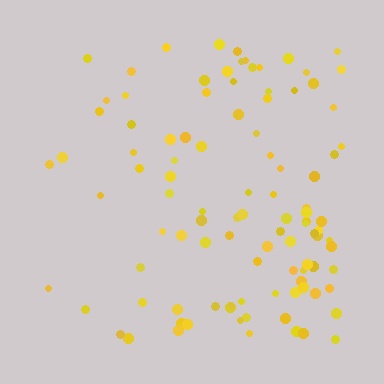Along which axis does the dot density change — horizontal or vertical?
Horizontal.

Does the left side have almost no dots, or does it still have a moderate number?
Still a moderate number, just noticeably fewer than the right.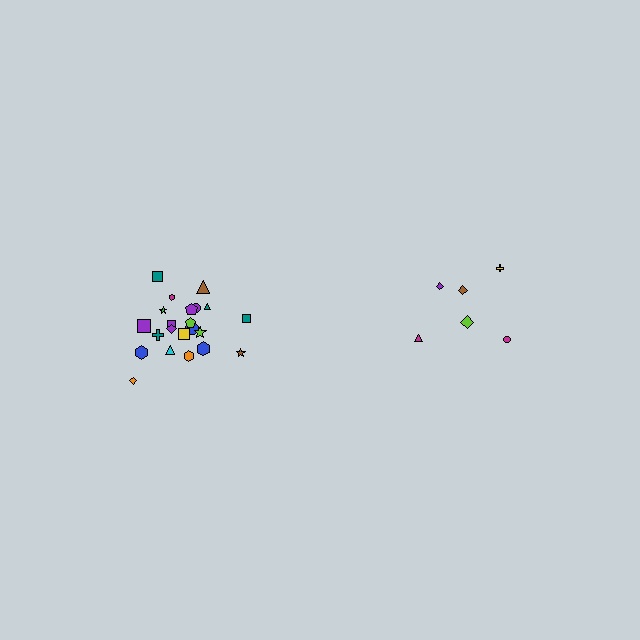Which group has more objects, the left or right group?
The left group.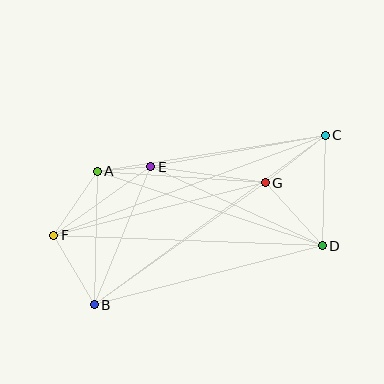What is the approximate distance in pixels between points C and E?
The distance between C and E is approximately 177 pixels.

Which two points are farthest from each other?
Points C and F are farthest from each other.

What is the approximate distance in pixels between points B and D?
The distance between B and D is approximately 235 pixels.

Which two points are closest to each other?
Points A and E are closest to each other.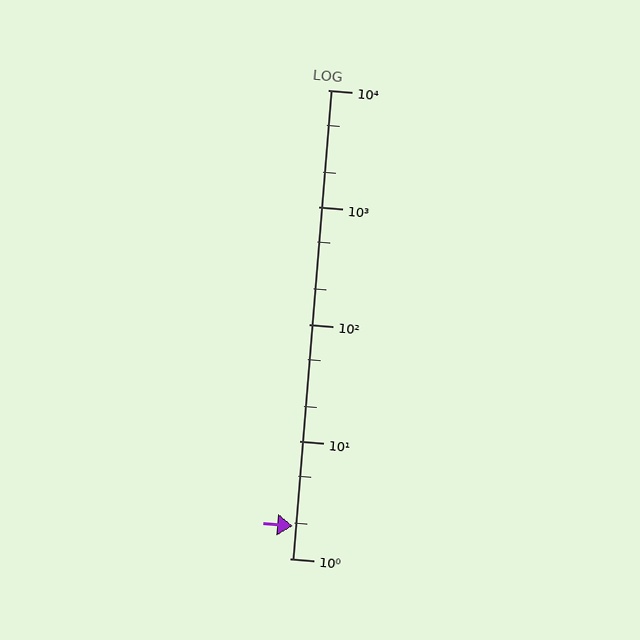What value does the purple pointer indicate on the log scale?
The pointer indicates approximately 1.9.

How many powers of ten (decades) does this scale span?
The scale spans 4 decades, from 1 to 10000.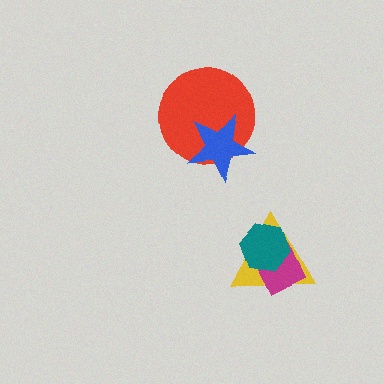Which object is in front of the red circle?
The blue star is in front of the red circle.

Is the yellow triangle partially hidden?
Yes, it is partially covered by another shape.